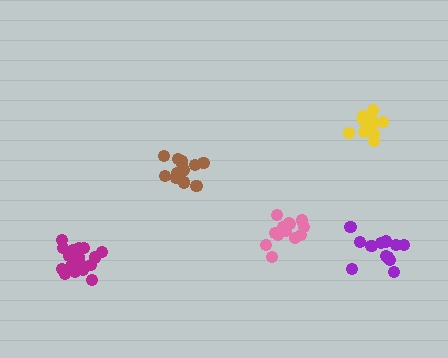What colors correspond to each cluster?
The clusters are colored: yellow, brown, magenta, purple, pink.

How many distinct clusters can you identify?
There are 5 distinct clusters.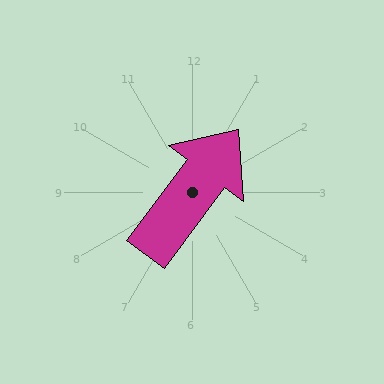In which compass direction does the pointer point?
Northeast.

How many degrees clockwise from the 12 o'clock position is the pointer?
Approximately 37 degrees.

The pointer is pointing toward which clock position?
Roughly 1 o'clock.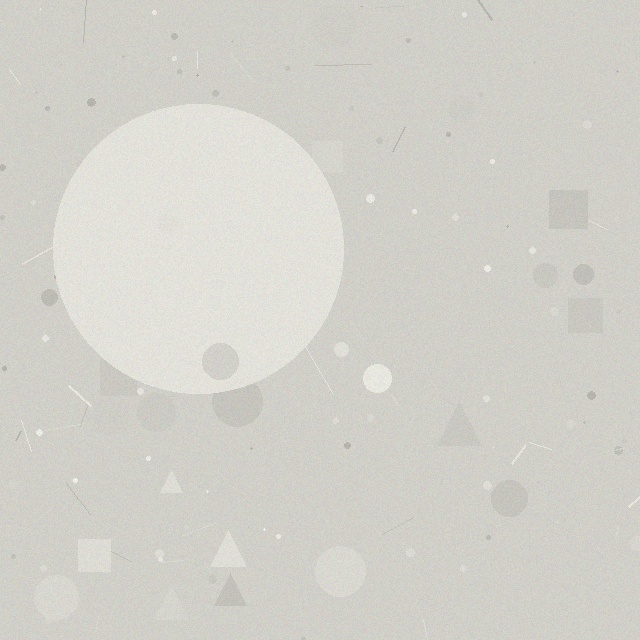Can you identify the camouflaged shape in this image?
The camouflaged shape is a circle.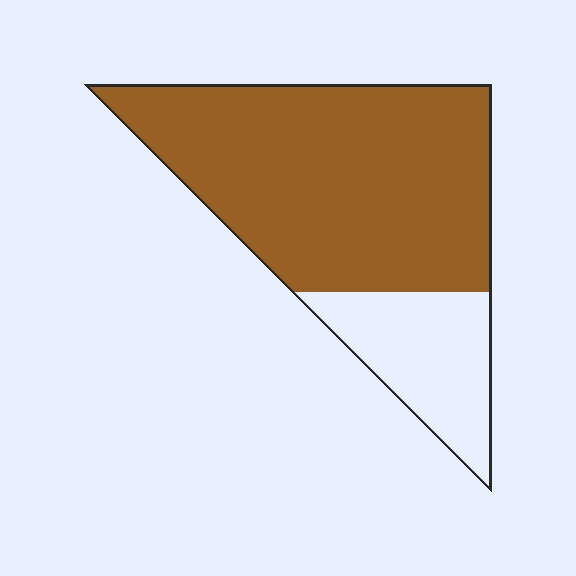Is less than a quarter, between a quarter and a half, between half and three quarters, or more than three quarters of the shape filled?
More than three quarters.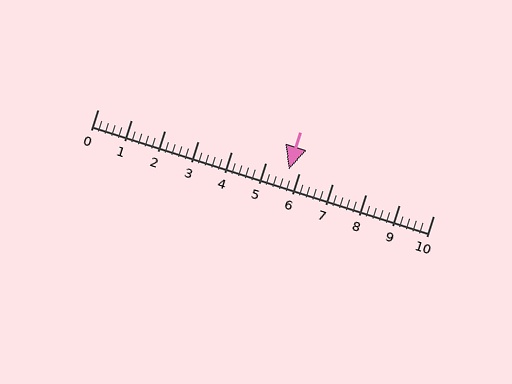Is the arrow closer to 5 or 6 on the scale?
The arrow is closer to 6.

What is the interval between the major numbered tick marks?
The major tick marks are spaced 1 units apart.